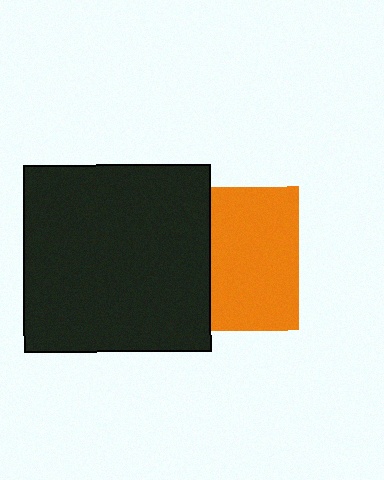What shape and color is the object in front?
The object in front is a black square.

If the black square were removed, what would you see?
You would see the complete orange square.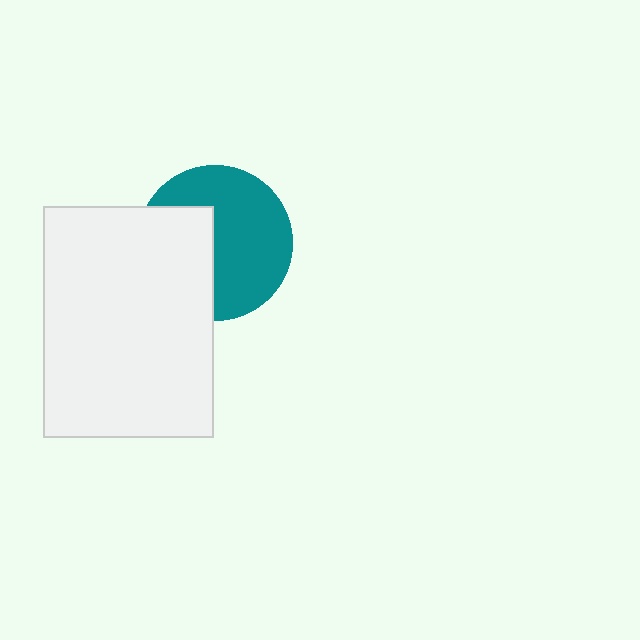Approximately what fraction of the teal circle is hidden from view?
Roughly 39% of the teal circle is hidden behind the white rectangle.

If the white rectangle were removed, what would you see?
You would see the complete teal circle.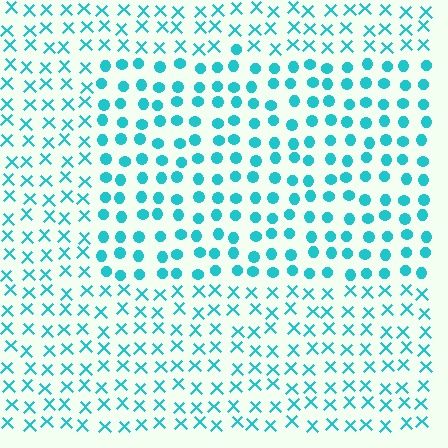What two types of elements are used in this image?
The image uses circles inside the rectangle region and X marks outside it.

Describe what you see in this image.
The image is filled with small cyan elements arranged in a uniform grid. A rectangle-shaped region contains circles, while the surrounding area contains X marks. The boundary is defined purely by the change in element shape.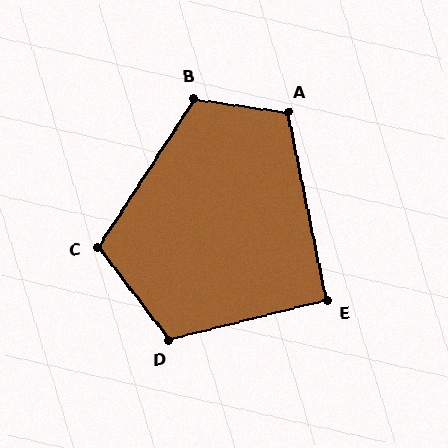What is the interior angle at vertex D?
Approximately 113 degrees (obtuse).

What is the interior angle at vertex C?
Approximately 109 degrees (obtuse).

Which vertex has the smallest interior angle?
E, at approximately 92 degrees.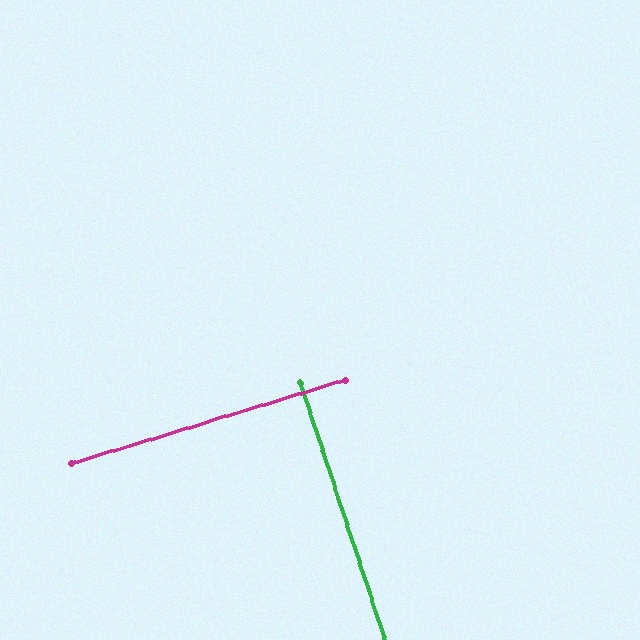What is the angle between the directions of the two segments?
Approximately 89 degrees.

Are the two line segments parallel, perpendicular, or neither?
Perpendicular — they meet at approximately 89°.